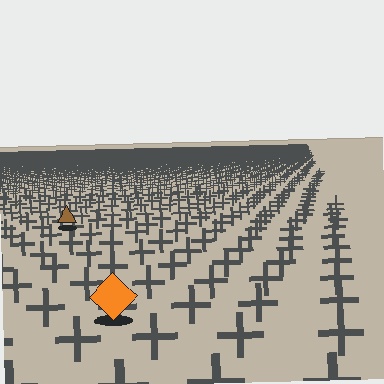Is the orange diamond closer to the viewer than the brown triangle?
Yes. The orange diamond is closer — you can tell from the texture gradient: the ground texture is coarser near it.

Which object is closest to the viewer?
The orange diamond is closest. The texture marks near it are larger and more spread out.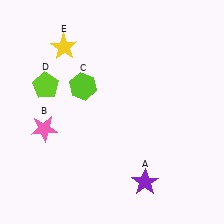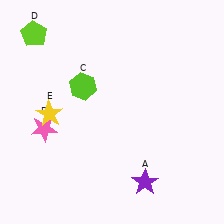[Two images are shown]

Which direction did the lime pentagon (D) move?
The lime pentagon (D) moved up.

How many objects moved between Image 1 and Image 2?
2 objects moved between the two images.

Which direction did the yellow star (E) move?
The yellow star (E) moved down.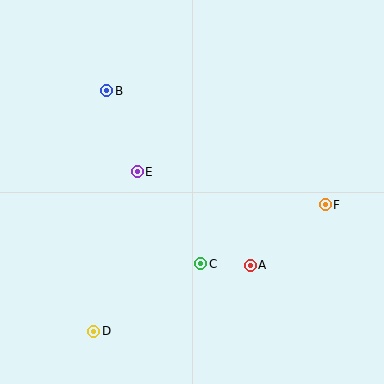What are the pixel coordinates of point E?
Point E is at (137, 172).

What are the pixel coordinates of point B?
Point B is at (107, 91).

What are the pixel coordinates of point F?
Point F is at (325, 205).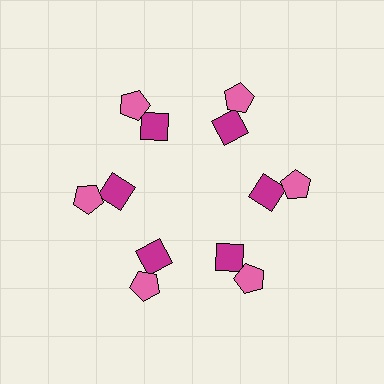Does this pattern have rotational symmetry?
Yes, this pattern has 6-fold rotational symmetry. It looks the same after rotating 60 degrees around the center.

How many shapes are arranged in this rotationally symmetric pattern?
There are 12 shapes, arranged in 6 groups of 2.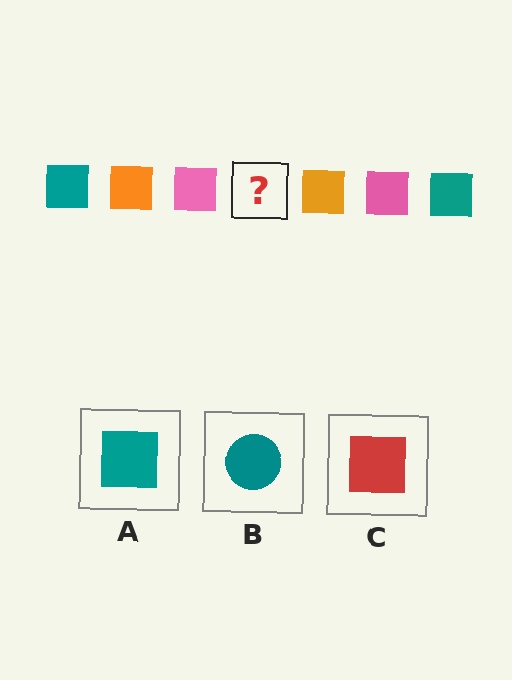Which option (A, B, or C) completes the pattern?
A.